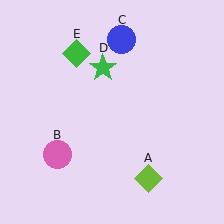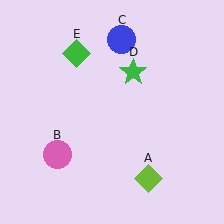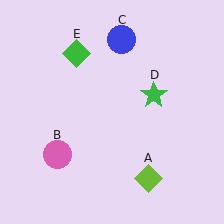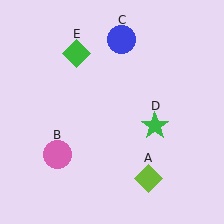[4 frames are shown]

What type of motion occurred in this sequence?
The green star (object D) rotated clockwise around the center of the scene.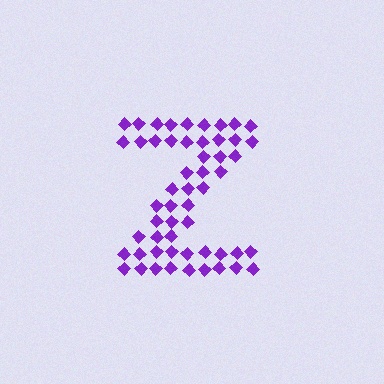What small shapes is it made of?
It is made of small diamonds.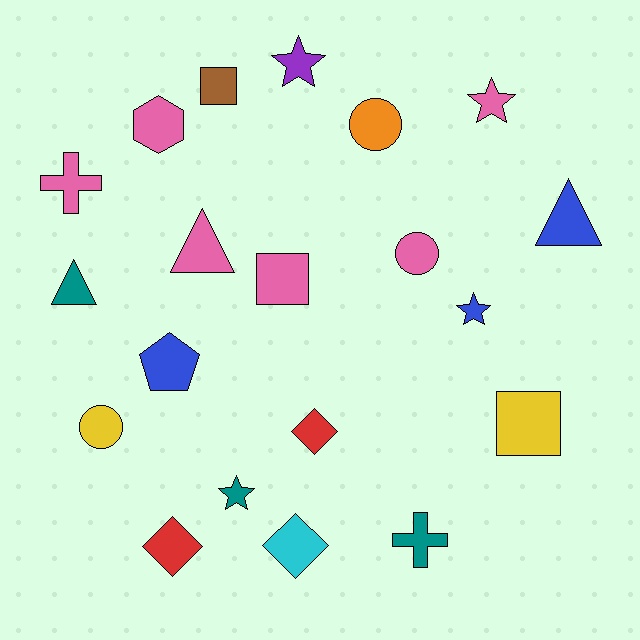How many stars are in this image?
There are 4 stars.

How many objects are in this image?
There are 20 objects.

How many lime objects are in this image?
There are no lime objects.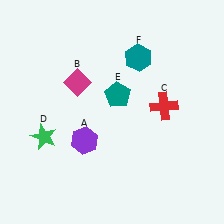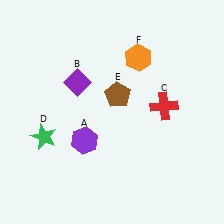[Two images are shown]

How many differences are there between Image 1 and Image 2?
There are 3 differences between the two images.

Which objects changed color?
B changed from magenta to purple. E changed from teal to brown. F changed from teal to orange.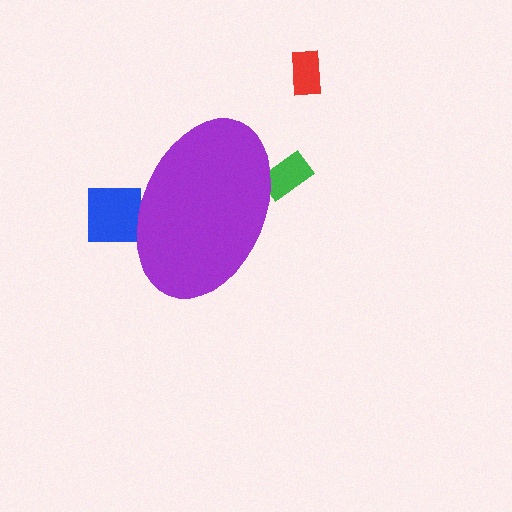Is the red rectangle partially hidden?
No, the red rectangle is fully visible.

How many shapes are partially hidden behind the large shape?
2 shapes are partially hidden.